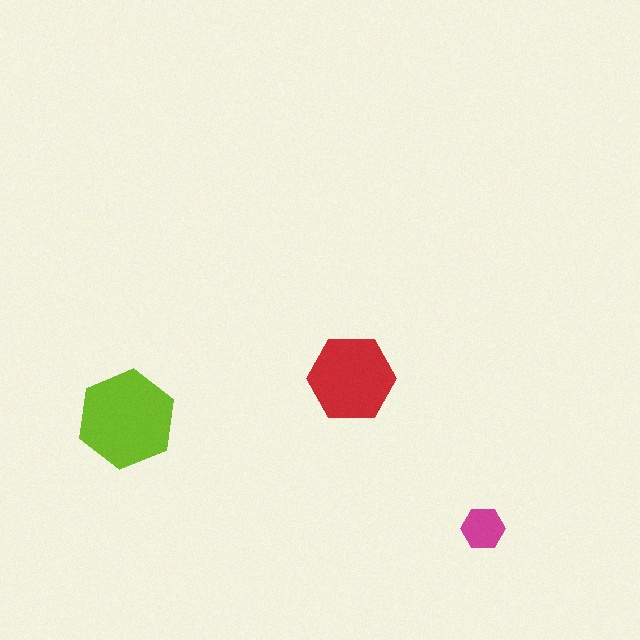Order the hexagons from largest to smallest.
the lime one, the red one, the magenta one.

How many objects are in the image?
There are 3 objects in the image.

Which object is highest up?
The red hexagon is topmost.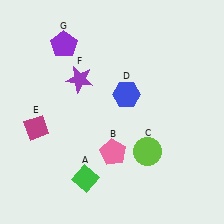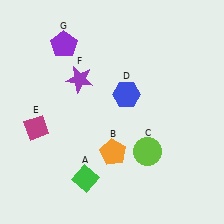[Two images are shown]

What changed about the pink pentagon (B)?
In Image 1, B is pink. In Image 2, it changed to orange.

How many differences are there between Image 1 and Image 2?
There is 1 difference between the two images.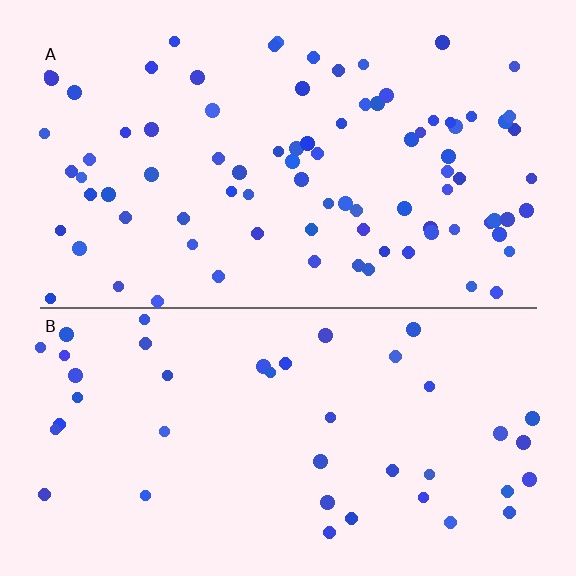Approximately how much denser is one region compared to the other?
Approximately 2.0× — region A over region B.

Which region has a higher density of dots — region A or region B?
A (the top).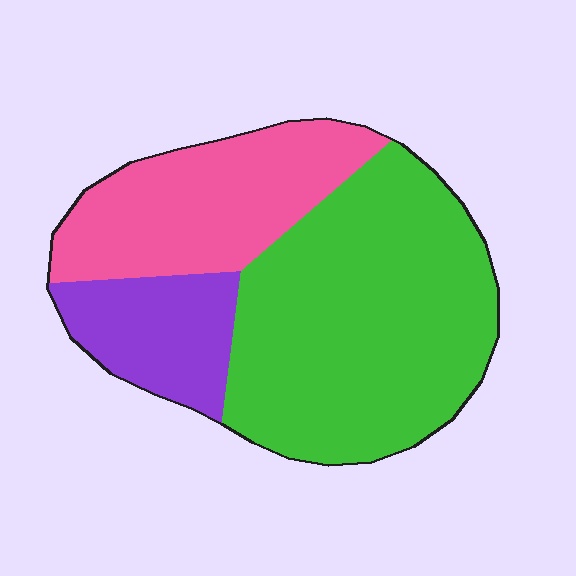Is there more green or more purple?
Green.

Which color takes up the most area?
Green, at roughly 55%.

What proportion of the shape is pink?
Pink takes up about one quarter (1/4) of the shape.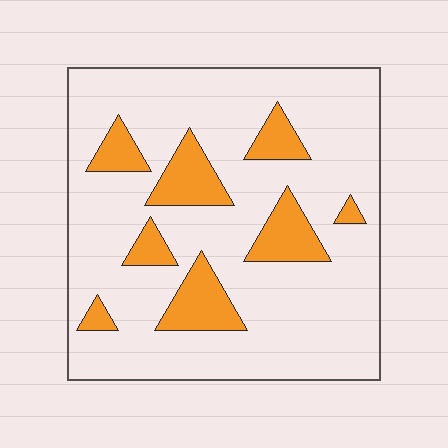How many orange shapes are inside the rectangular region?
8.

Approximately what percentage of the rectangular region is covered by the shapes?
Approximately 20%.